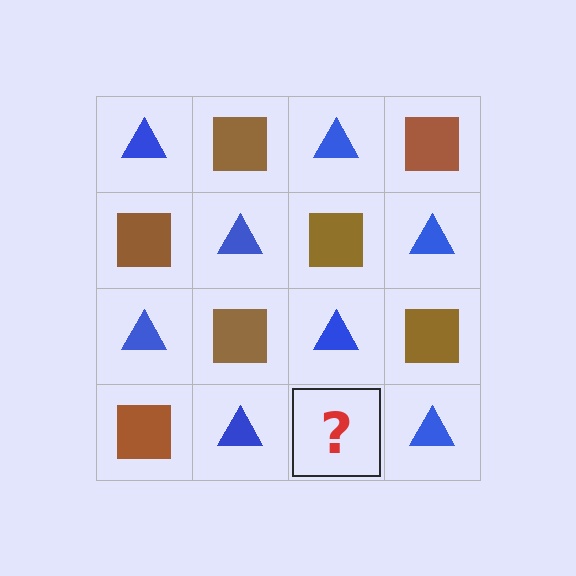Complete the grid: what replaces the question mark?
The question mark should be replaced with a brown square.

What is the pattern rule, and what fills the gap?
The rule is that it alternates blue triangle and brown square in a checkerboard pattern. The gap should be filled with a brown square.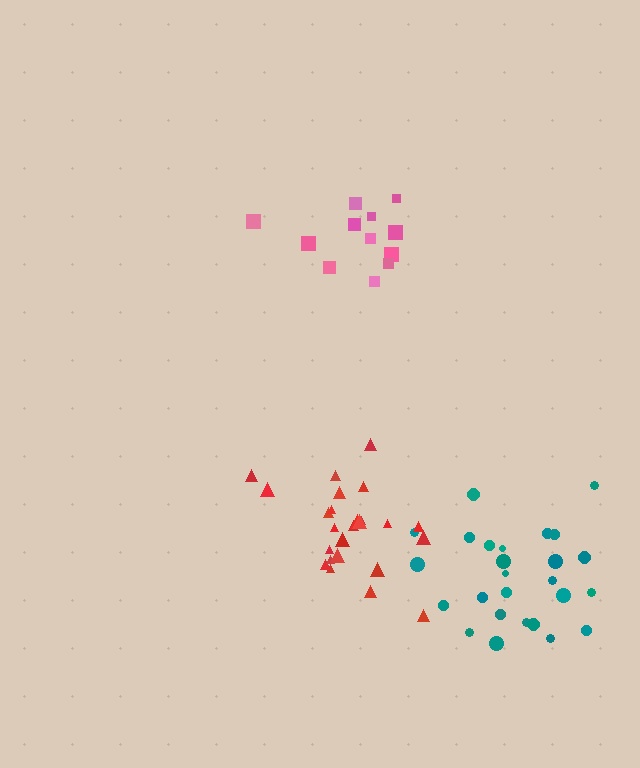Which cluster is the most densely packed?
Red.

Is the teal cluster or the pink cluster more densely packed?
Teal.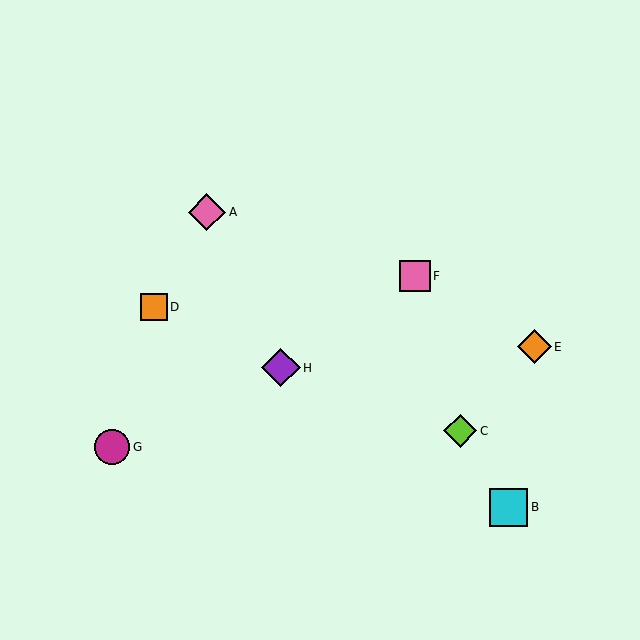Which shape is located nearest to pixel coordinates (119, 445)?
The magenta circle (labeled G) at (112, 447) is nearest to that location.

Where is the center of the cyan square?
The center of the cyan square is at (509, 507).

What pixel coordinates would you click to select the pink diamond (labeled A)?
Click at (207, 212) to select the pink diamond A.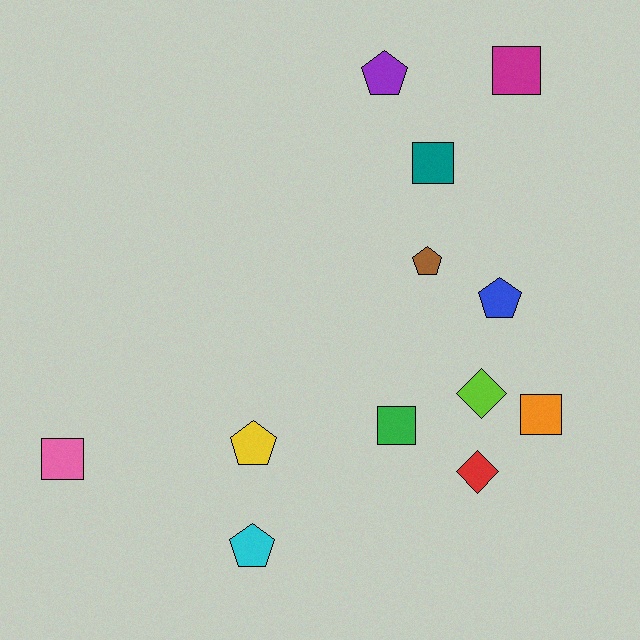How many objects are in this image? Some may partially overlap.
There are 12 objects.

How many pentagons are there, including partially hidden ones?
There are 5 pentagons.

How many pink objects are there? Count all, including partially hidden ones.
There is 1 pink object.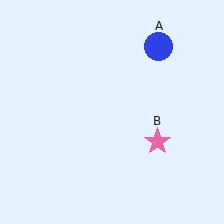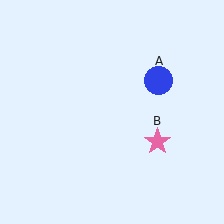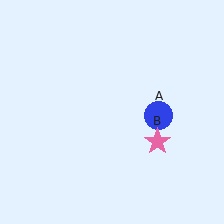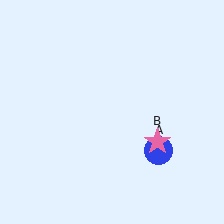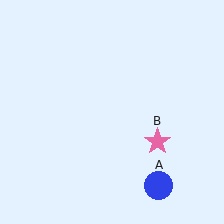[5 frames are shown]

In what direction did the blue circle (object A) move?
The blue circle (object A) moved down.